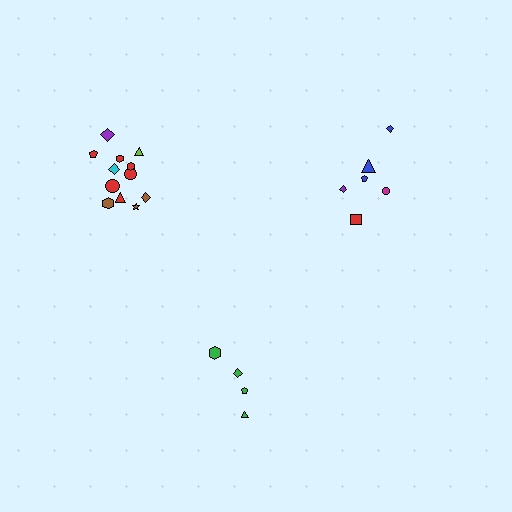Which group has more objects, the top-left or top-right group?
The top-left group.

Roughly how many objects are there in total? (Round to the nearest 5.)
Roughly 20 objects in total.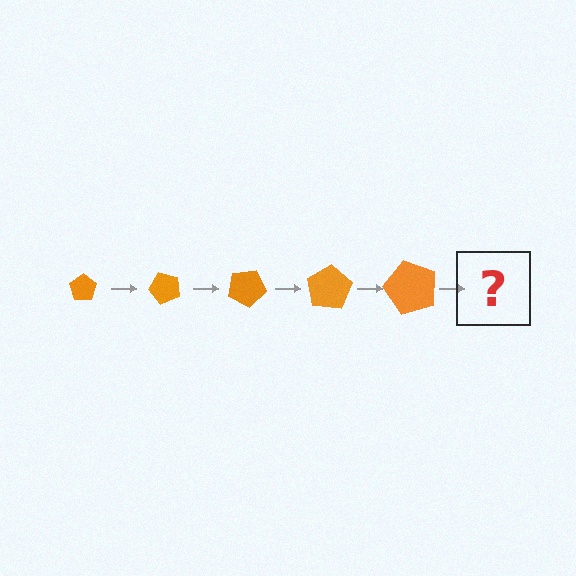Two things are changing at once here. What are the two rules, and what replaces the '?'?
The two rules are that the pentagon grows larger each step and it rotates 50 degrees each step. The '?' should be a pentagon, larger than the previous one and rotated 250 degrees from the start.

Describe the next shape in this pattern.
It should be a pentagon, larger than the previous one and rotated 250 degrees from the start.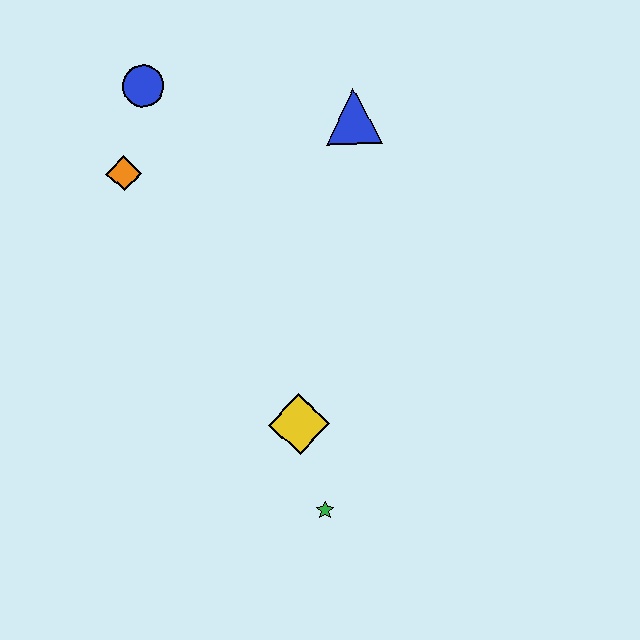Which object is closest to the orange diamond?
The blue circle is closest to the orange diamond.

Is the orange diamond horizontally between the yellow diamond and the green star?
No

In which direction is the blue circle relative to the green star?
The blue circle is above the green star.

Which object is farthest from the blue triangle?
The green star is farthest from the blue triangle.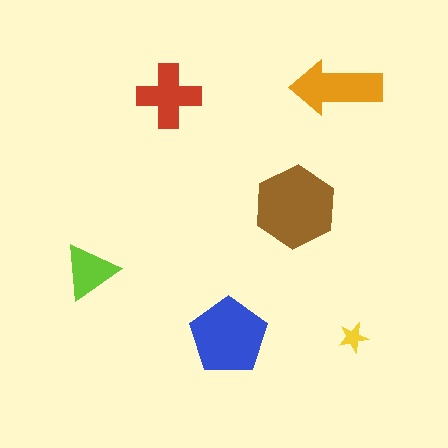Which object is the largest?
The brown hexagon.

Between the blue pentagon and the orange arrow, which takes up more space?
The blue pentagon.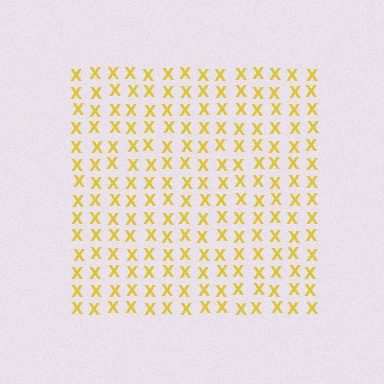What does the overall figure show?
The overall figure shows a square.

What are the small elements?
The small elements are letter X's.